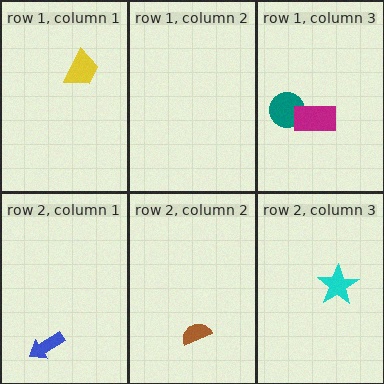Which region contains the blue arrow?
The row 2, column 1 region.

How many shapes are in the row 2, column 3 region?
1.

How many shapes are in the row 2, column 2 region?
1.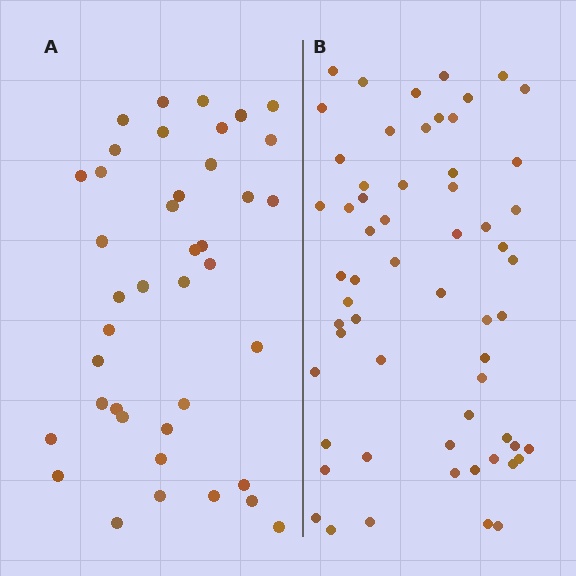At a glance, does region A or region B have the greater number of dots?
Region B (the right region) has more dots.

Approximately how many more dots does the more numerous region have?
Region B has approximately 20 more dots than region A.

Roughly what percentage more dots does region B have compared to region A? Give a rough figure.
About 50% more.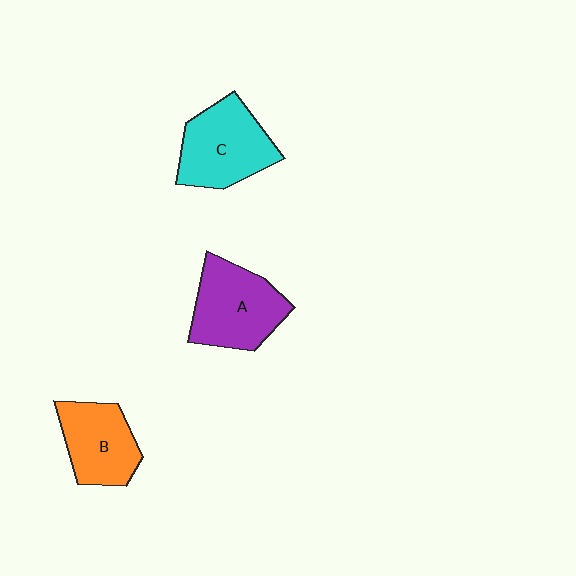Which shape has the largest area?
Shape A (purple).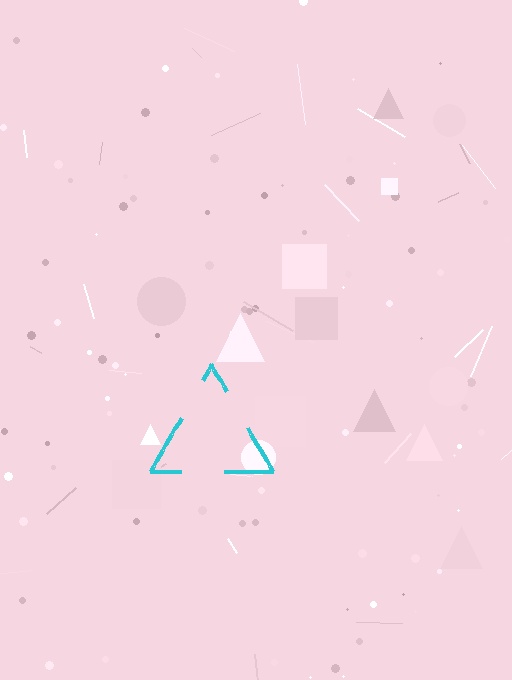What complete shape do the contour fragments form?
The contour fragments form a triangle.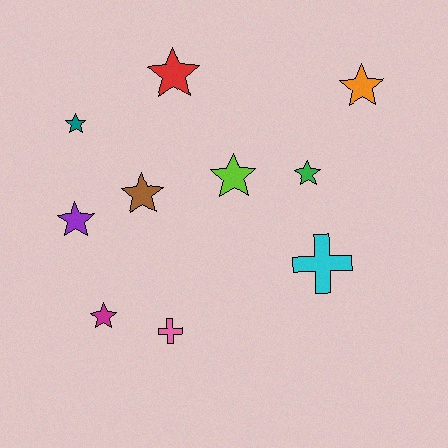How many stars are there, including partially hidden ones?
There are 8 stars.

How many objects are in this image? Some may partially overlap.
There are 10 objects.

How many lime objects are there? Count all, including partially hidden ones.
There is 1 lime object.